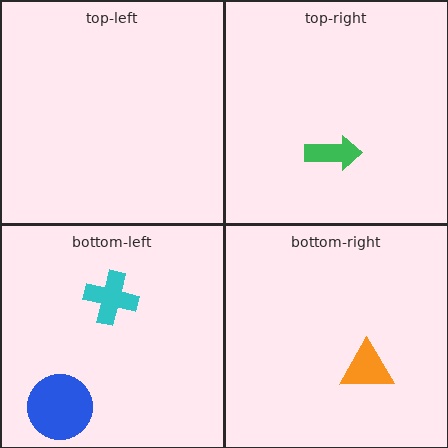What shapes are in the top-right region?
The green arrow.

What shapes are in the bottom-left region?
The blue circle, the cyan cross.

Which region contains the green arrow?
The top-right region.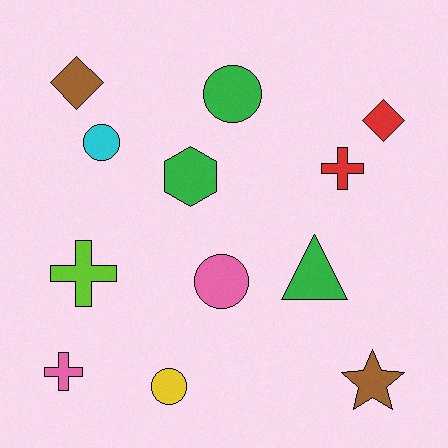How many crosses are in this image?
There are 3 crosses.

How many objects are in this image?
There are 12 objects.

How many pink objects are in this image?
There are 2 pink objects.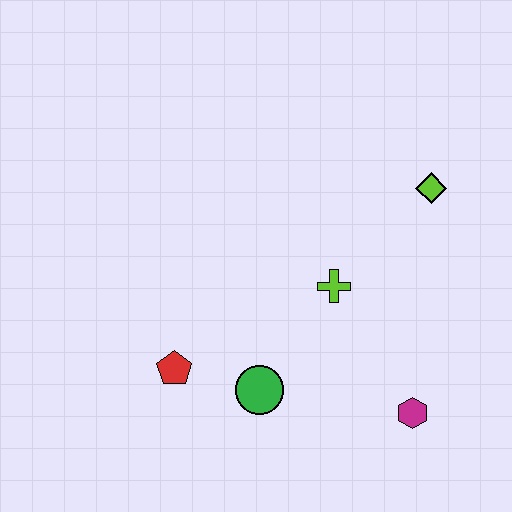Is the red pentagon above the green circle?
Yes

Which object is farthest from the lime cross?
The red pentagon is farthest from the lime cross.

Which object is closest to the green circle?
The red pentagon is closest to the green circle.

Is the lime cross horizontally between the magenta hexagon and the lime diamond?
No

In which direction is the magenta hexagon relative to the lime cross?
The magenta hexagon is below the lime cross.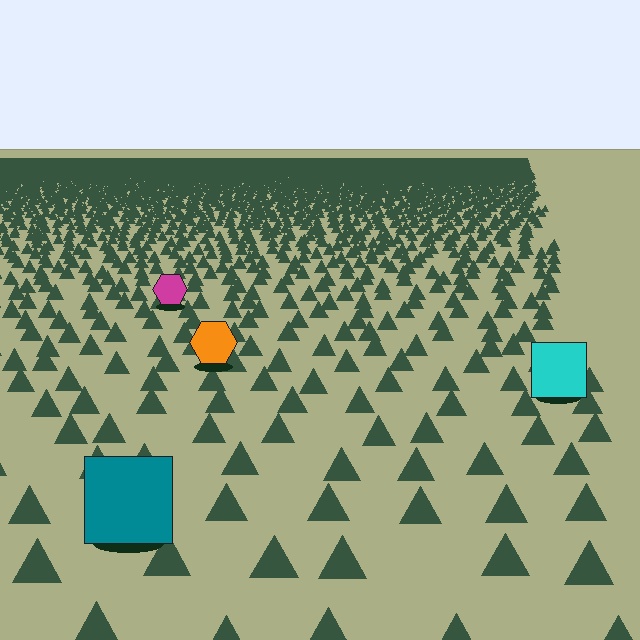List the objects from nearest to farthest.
From nearest to farthest: the teal square, the cyan square, the orange hexagon, the magenta hexagon.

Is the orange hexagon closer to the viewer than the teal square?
No. The teal square is closer — you can tell from the texture gradient: the ground texture is coarser near it.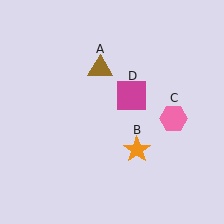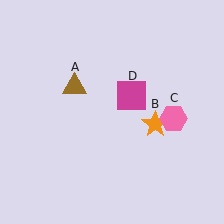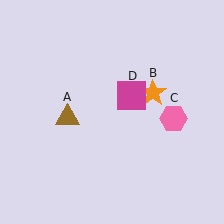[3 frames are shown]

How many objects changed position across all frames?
2 objects changed position: brown triangle (object A), orange star (object B).